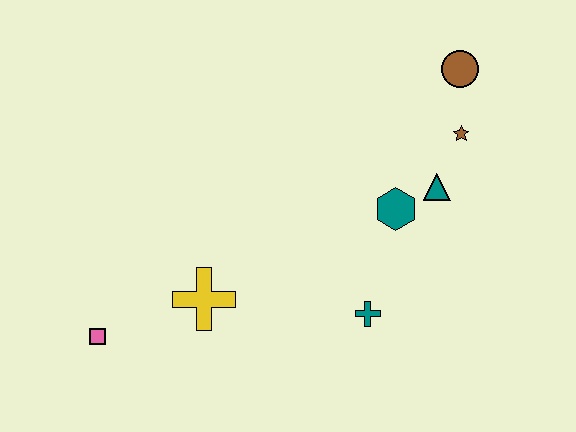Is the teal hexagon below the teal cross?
No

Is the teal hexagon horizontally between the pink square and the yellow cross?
No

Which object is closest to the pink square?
The yellow cross is closest to the pink square.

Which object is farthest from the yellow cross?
The brown circle is farthest from the yellow cross.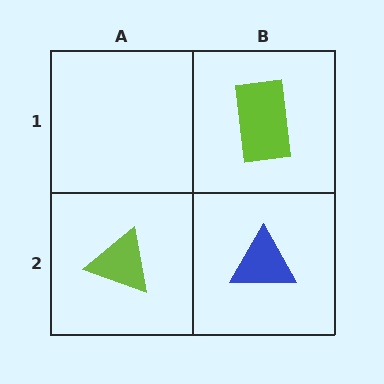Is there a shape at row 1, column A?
No, that cell is empty.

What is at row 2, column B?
A blue triangle.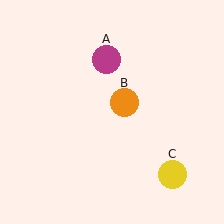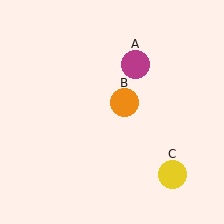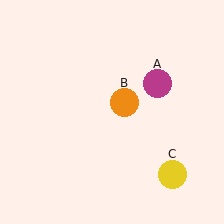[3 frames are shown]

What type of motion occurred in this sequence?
The magenta circle (object A) rotated clockwise around the center of the scene.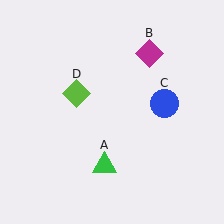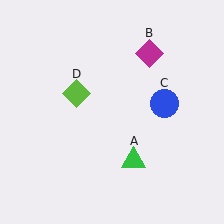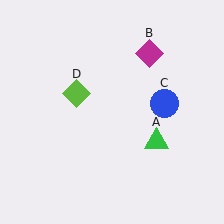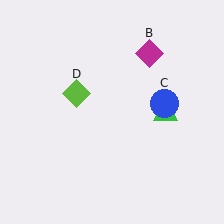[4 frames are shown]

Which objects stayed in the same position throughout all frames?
Magenta diamond (object B) and blue circle (object C) and lime diamond (object D) remained stationary.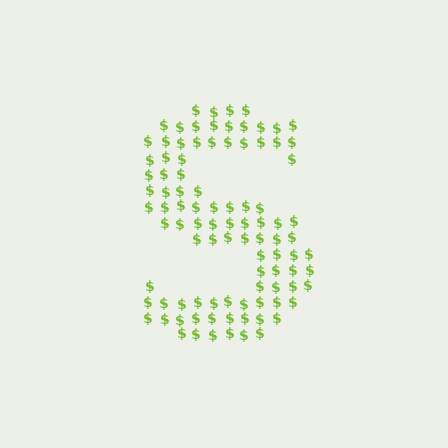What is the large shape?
The large shape is the letter S.